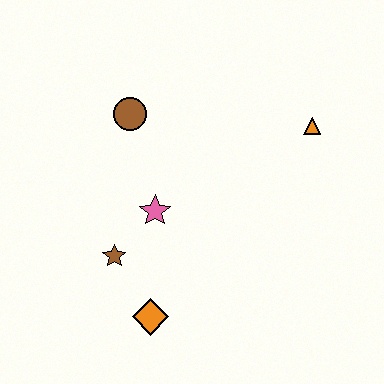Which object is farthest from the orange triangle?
The orange diamond is farthest from the orange triangle.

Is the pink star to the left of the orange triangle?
Yes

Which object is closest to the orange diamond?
The brown star is closest to the orange diamond.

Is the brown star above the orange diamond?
Yes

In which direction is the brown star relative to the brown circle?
The brown star is below the brown circle.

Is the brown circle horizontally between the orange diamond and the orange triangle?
No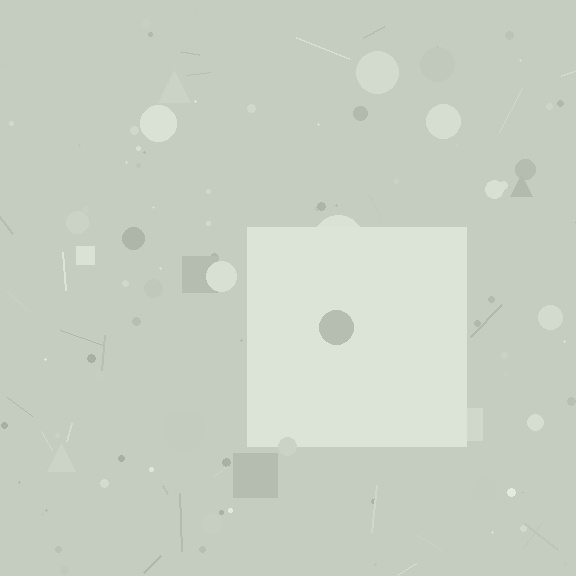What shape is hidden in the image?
A square is hidden in the image.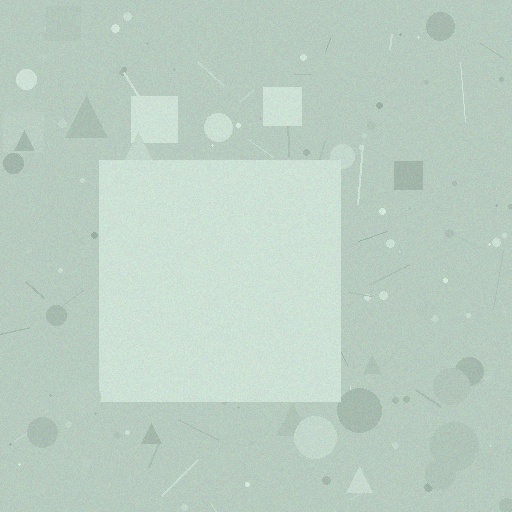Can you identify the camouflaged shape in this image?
The camouflaged shape is a square.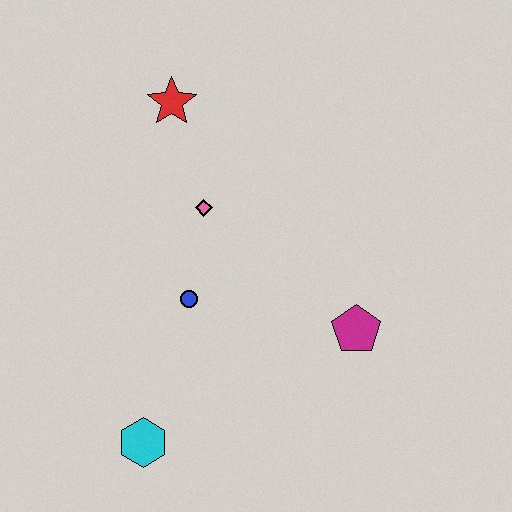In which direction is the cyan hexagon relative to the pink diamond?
The cyan hexagon is below the pink diamond.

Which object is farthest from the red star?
The cyan hexagon is farthest from the red star.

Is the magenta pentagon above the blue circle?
No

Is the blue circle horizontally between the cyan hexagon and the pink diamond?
Yes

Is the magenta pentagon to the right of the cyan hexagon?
Yes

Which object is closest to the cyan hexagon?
The blue circle is closest to the cyan hexagon.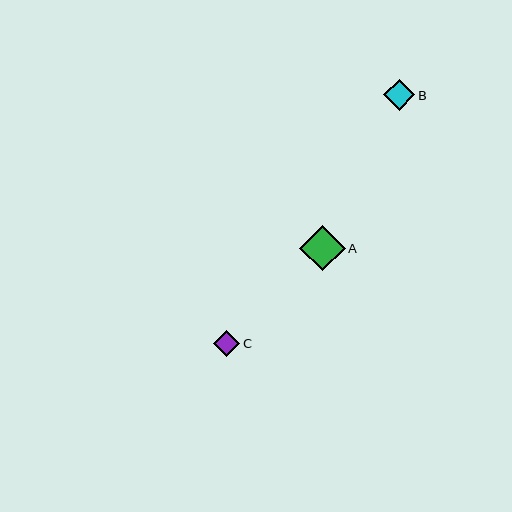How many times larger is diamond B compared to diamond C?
Diamond B is approximately 1.2 times the size of diamond C.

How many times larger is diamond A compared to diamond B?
Diamond A is approximately 1.5 times the size of diamond B.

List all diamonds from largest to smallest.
From largest to smallest: A, B, C.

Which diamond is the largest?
Diamond A is the largest with a size of approximately 45 pixels.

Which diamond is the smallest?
Diamond C is the smallest with a size of approximately 26 pixels.